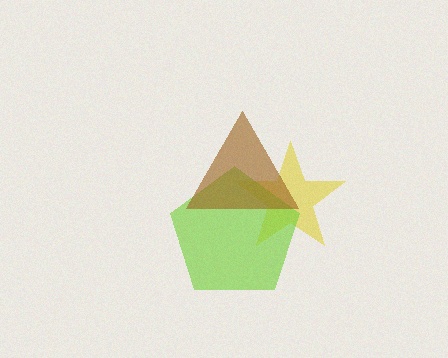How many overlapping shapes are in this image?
There are 3 overlapping shapes in the image.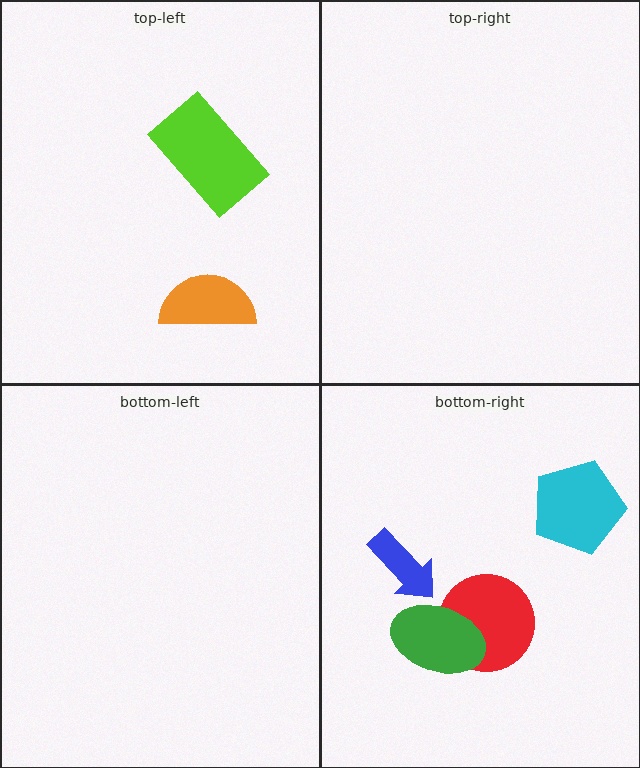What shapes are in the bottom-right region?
The red circle, the green ellipse, the blue arrow, the cyan pentagon.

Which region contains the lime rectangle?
The top-left region.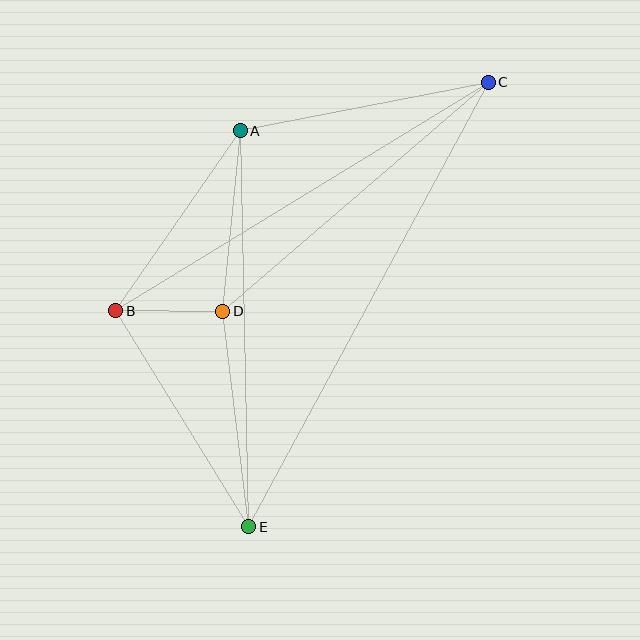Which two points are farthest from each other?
Points C and E are farthest from each other.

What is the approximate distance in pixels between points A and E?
The distance between A and E is approximately 396 pixels.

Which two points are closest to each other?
Points B and D are closest to each other.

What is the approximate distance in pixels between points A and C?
The distance between A and C is approximately 253 pixels.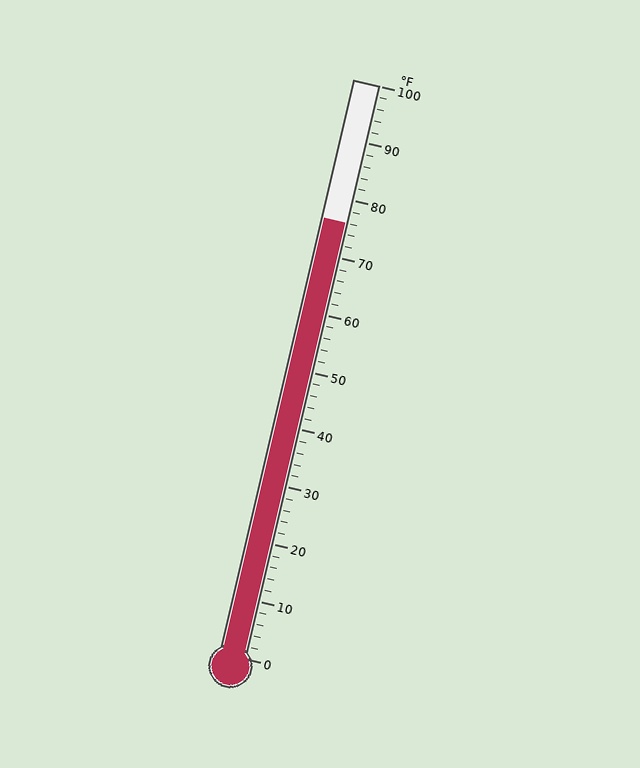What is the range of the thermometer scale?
The thermometer scale ranges from 0°F to 100°F.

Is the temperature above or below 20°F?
The temperature is above 20°F.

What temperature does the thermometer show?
The thermometer shows approximately 76°F.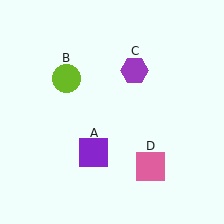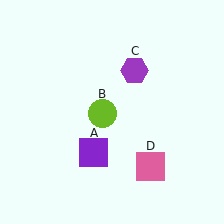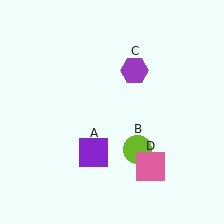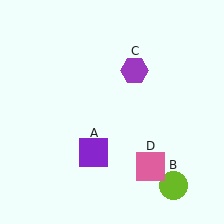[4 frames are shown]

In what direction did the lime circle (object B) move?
The lime circle (object B) moved down and to the right.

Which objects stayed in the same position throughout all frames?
Purple square (object A) and purple hexagon (object C) and pink square (object D) remained stationary.